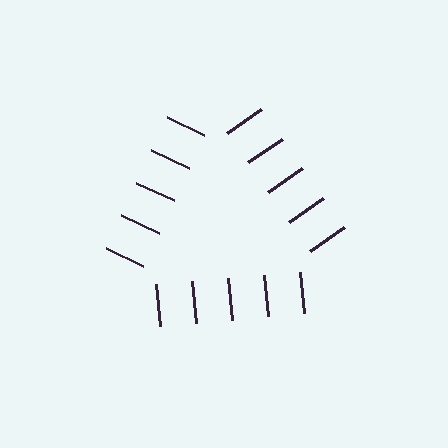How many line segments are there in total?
15 — 5 along each of the 3 edges.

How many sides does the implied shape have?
3 sides — the line-ends trace a triangle.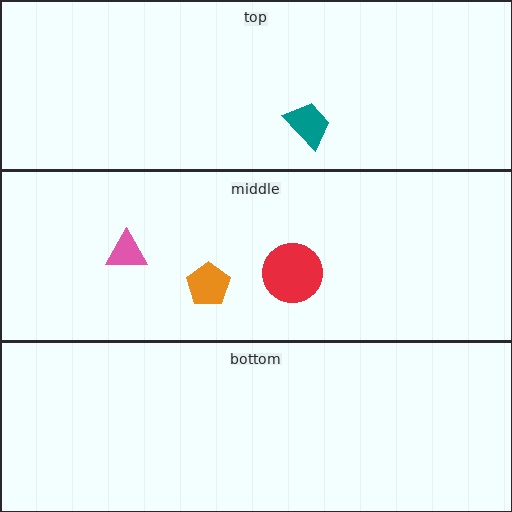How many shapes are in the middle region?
3.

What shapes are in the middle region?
The orange pentagon, the red circle, the pink triangle.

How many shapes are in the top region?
1.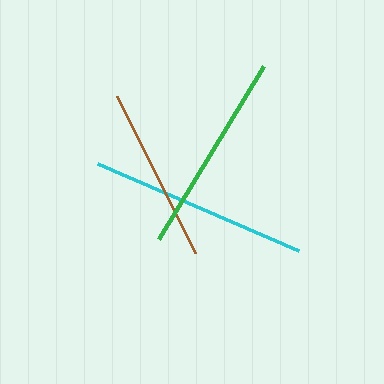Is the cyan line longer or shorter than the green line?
The cyan line is longer than the green line.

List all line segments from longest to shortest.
From longest to shortest: cyan, green, brown.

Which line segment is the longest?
The cyan line is the longest at approximately 219 pixels.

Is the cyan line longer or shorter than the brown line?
The cyan line is longer than the brown line.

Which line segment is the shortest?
The brown line is the shortest at approximately 175 pixels.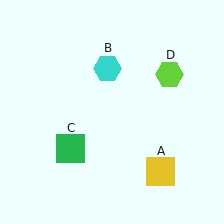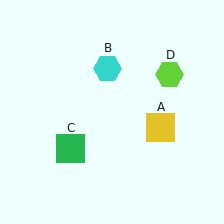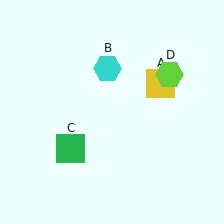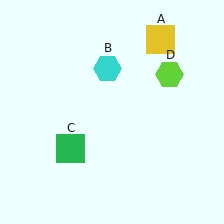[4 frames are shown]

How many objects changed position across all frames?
1 object changed position: yellow square (object A).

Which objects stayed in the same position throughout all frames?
Cyan hexagon (object B) and green square (object C) and lime hexagon (object D) remained stationary.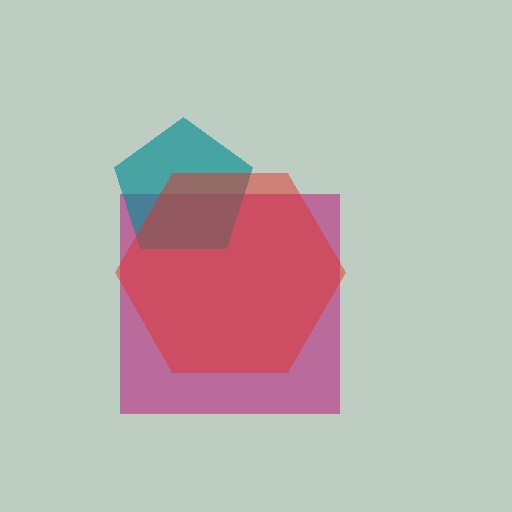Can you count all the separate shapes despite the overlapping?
Yes, there are 3 separate shapes.